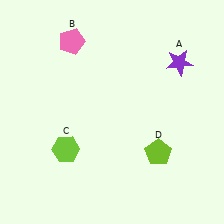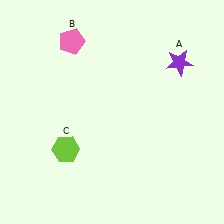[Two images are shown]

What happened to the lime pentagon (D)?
The lime pentagon (D) was removed in Image 2. It was in the bottom-right area of Image 1.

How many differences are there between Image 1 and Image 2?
There is 1 difference between the two images.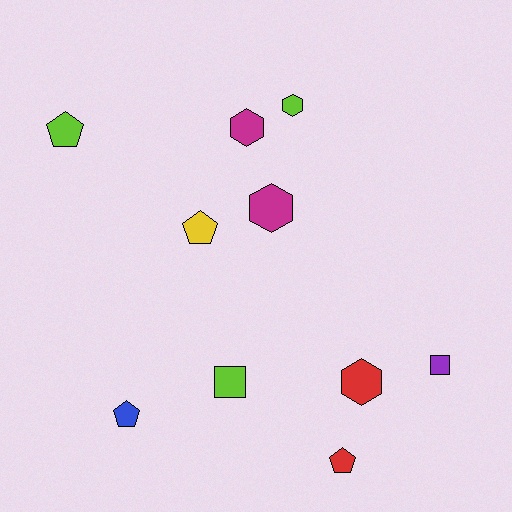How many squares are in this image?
There are 2 squares.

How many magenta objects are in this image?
There are 2 magenta objects.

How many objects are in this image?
There are 10 objects.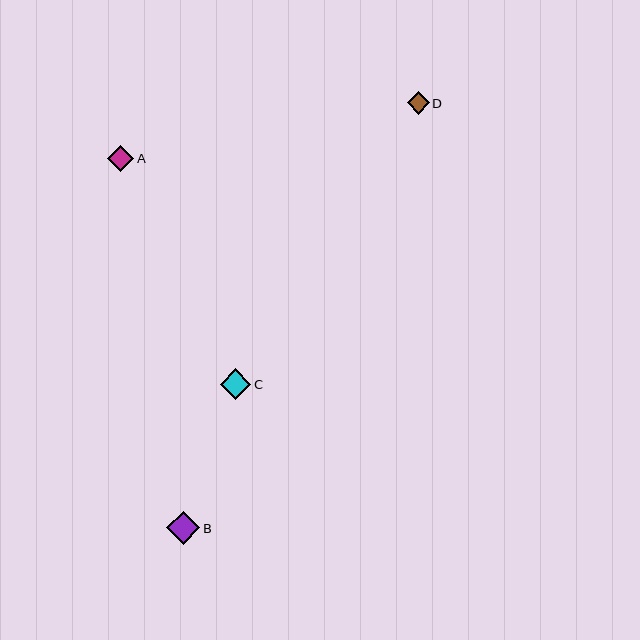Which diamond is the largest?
Diamond B is the largest with a size of approximately 33 pixels.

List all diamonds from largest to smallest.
From largest to smallest: B, C, A, D.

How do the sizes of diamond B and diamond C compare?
Diamond B and diamond C are approximately the same size.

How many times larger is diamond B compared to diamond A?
Diamond B is approximately 1.3 times the size of diamond A.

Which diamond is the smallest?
Diamond D is the smallest with a size of approximately 22 pixels.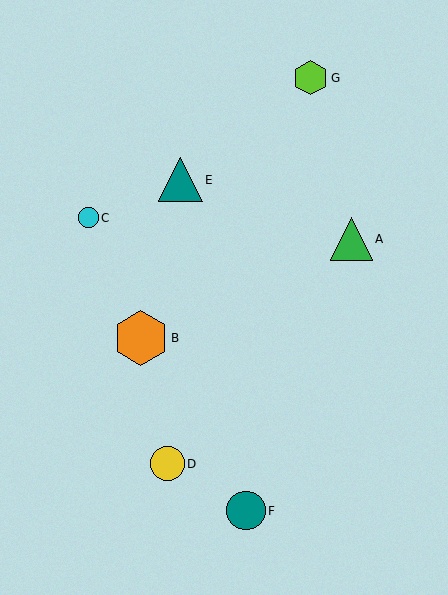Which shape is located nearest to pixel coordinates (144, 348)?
The orange hexagon (labeled B) at (141, 338) is nearest to that location.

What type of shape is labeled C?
Shape C is a cyan circle.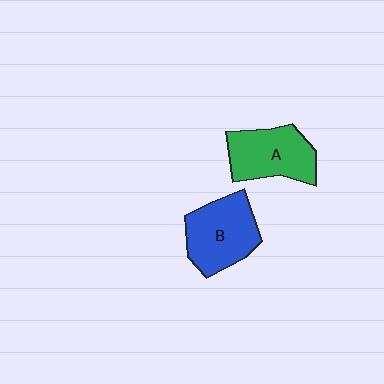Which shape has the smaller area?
Shape A (green).